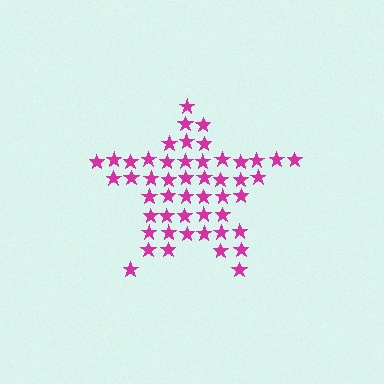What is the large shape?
The large shape is a star.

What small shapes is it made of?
It is made of small stars.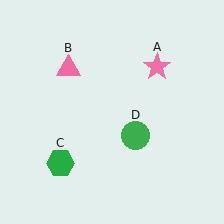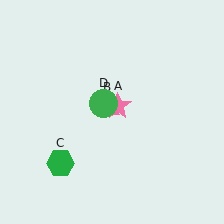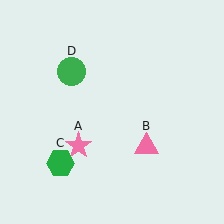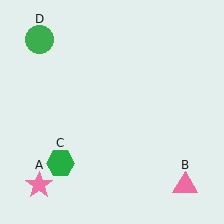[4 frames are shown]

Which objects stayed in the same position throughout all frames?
Green hexagon (object C) remained stationary.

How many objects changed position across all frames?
3 objects changed position: pink star (object A), pink triangle (object B), green circle (object D).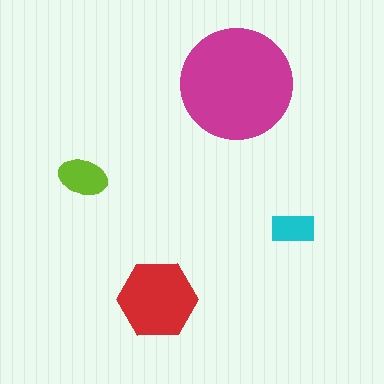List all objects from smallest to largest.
The cyan rectangle, the lime ellipse, the red hexagon, the magenta circle.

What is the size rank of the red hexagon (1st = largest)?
2nd.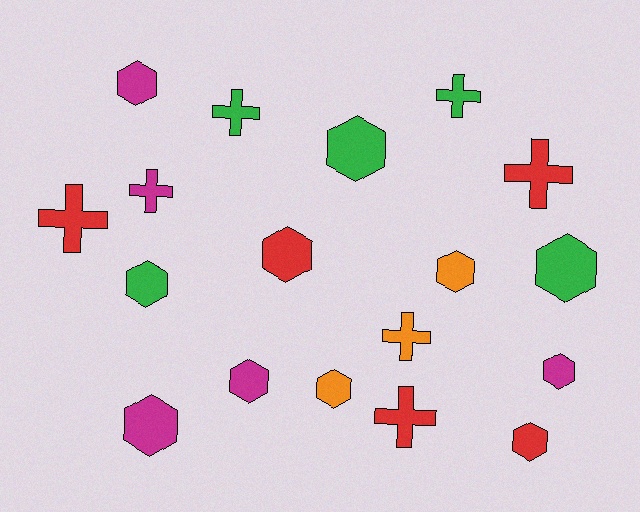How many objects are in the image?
There are 18 objects.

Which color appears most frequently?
Red, with 5 objects.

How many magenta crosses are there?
There is 1 magenta cross.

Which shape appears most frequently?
Hexagon, with 11 objects.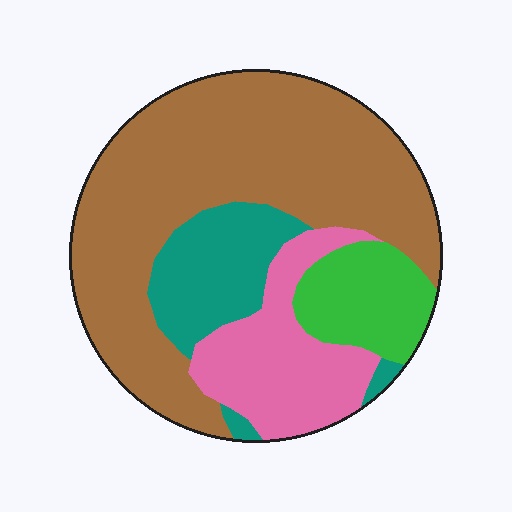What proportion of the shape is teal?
Teal takes up about one sixth (1/6) of the shape.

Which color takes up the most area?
Brown, at roughly 55%.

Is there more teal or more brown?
Brown.